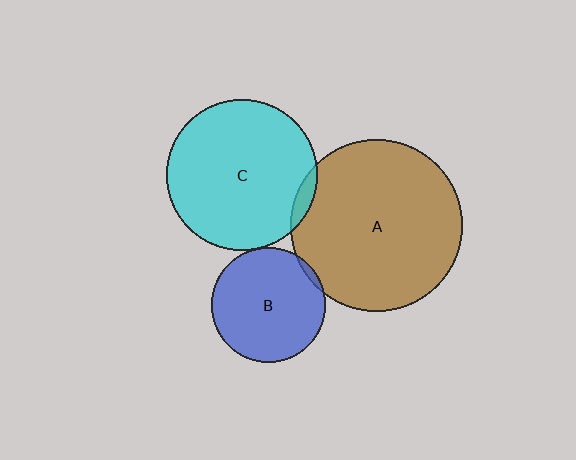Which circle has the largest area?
Circle A (brown).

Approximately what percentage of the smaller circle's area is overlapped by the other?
Approximately 5%.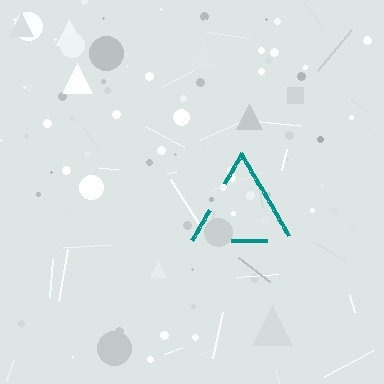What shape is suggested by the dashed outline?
The dashed outline suggests a triangle.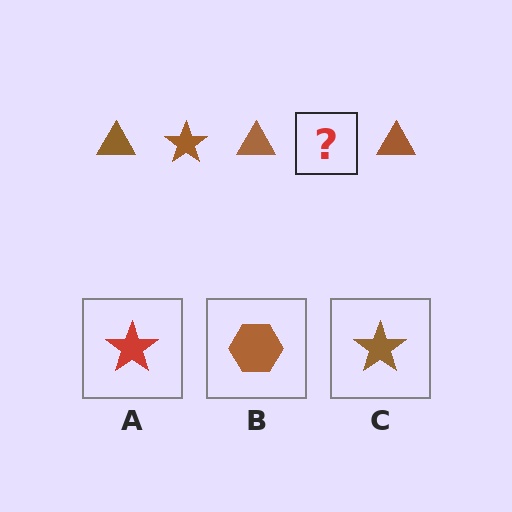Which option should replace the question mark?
Option C.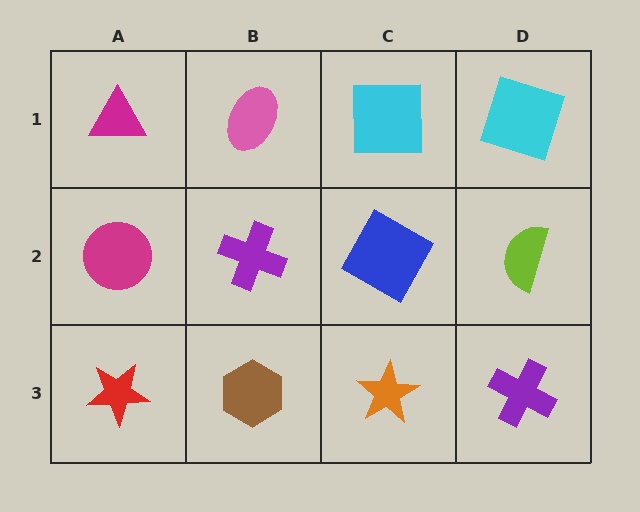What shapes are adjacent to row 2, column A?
A magenta triangle (row 1, column A), a red star (row 3, column A), a purple cross (row 2, column B).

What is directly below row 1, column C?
A blue square.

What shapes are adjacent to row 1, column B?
A purple cross (row 2, column B), a magenta triangle (row 1, column A), a cyan square (row 1, column C).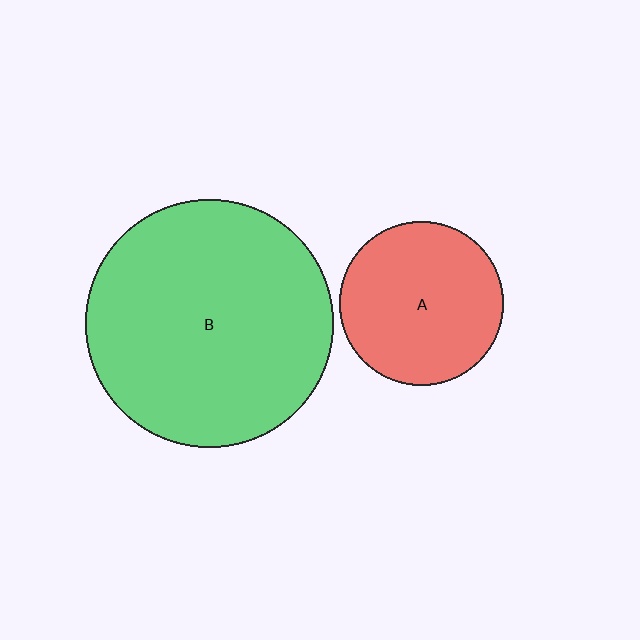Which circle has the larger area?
Circle B (green).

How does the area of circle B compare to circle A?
Approximately 2.3 times.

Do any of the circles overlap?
No, none of the circles overlap.